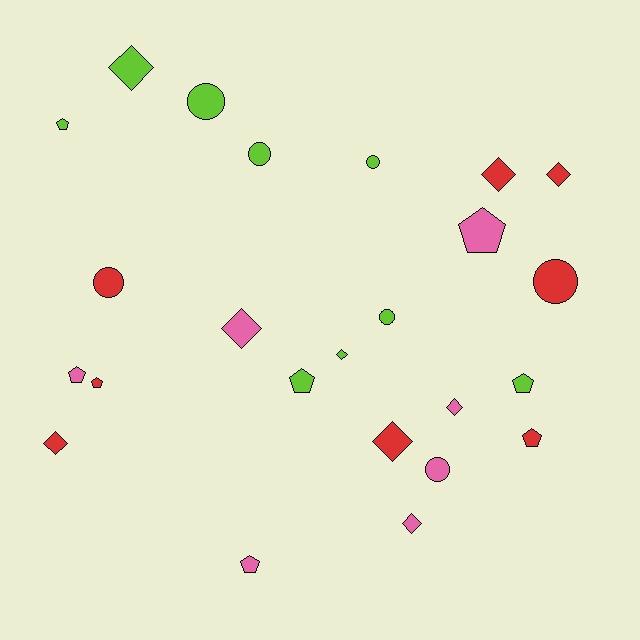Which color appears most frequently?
Lime, with 9 objects.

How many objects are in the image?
There are 24 objects.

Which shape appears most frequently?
Diamond, with 9 objects.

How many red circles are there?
There are 2 red circles.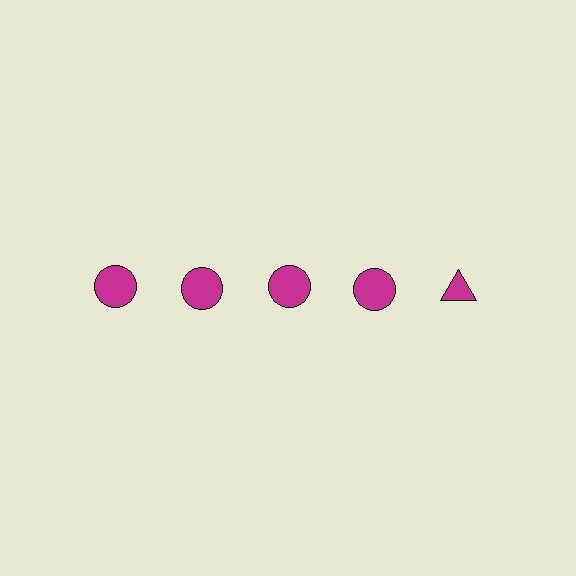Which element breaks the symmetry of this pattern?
The magenta triangle in the top row, rightmost column breaks the symmetry. All other shapes are magenta circles.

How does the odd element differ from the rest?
It has a different shape: triangle instead of circle.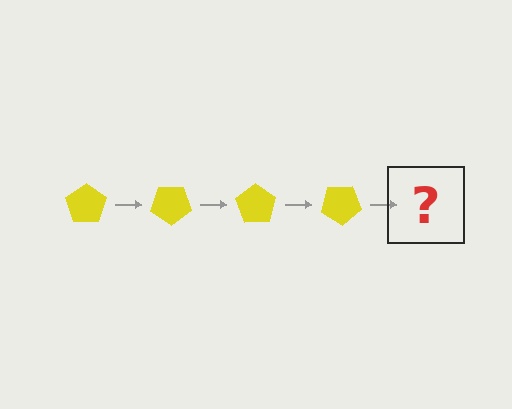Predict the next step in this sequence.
The next step is a yellow pentagon rotated 140 degrees.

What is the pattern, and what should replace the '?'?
The pattern is that the pentagon rotates 35 degrees each step. The '?' should be a yellow pentagon rotated 140 degrees.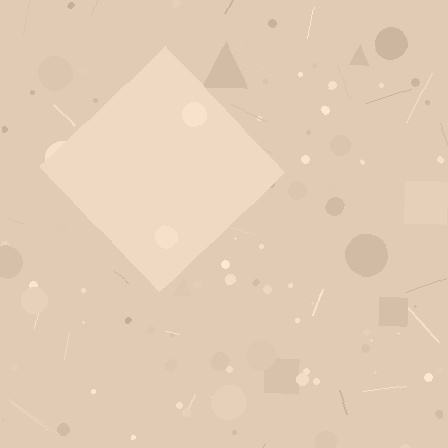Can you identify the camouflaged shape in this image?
The camouflaged shape is a diamond.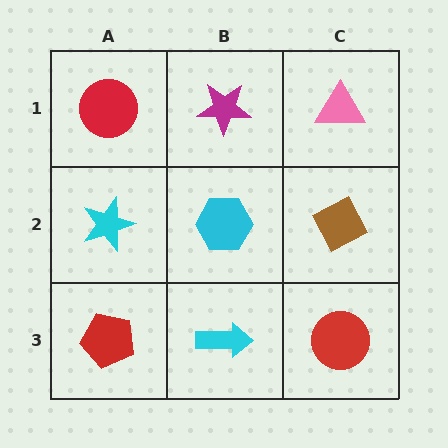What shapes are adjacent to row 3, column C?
A brown diamond (row 2, column C), a cyan arrow (row 3, column B).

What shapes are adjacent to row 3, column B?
A cyan hexagon (row 2, column B), a red pentagon (row 3, column A), a red circle (row 3, column C).